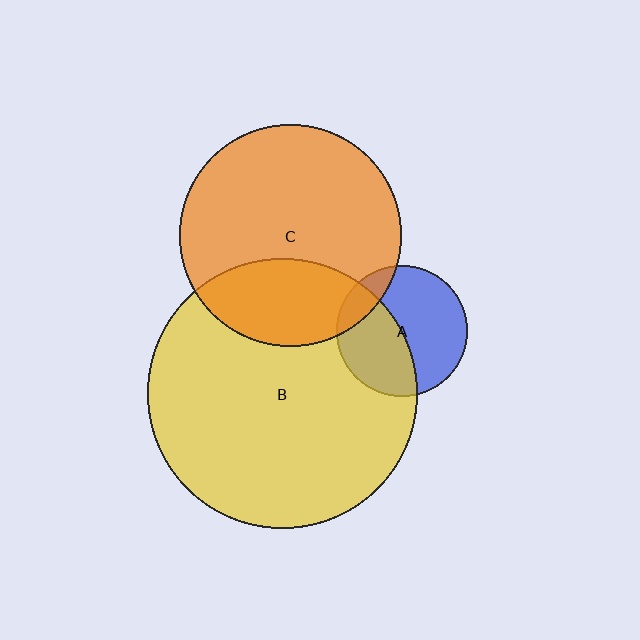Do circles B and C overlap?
Yes.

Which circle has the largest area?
Circle B (yellow).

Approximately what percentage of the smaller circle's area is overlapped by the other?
Approximately 30%.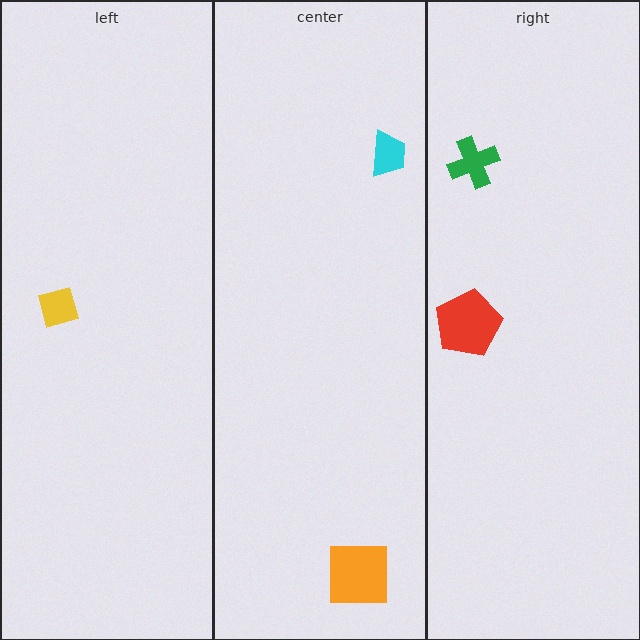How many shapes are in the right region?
2.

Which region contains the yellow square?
The left region.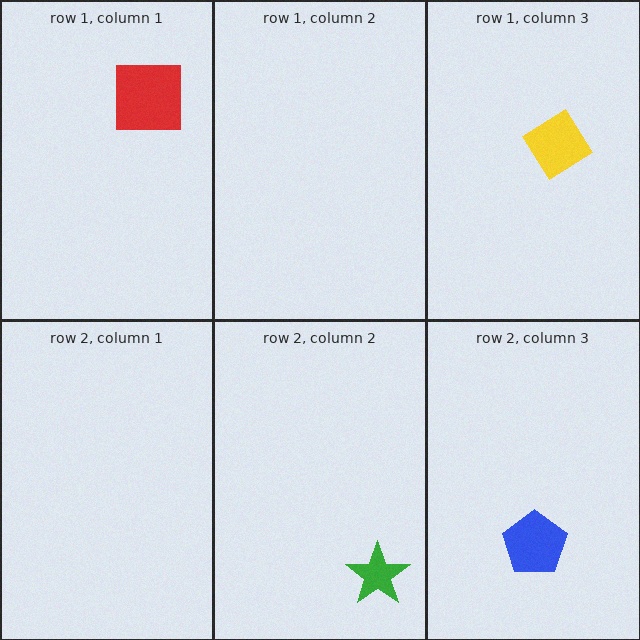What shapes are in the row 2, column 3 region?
The blue pentagon.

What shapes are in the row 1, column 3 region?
The yellow diamond.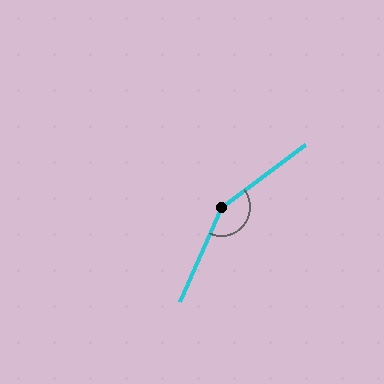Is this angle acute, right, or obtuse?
It is obtuse.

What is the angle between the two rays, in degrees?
Approximately 150 degrees.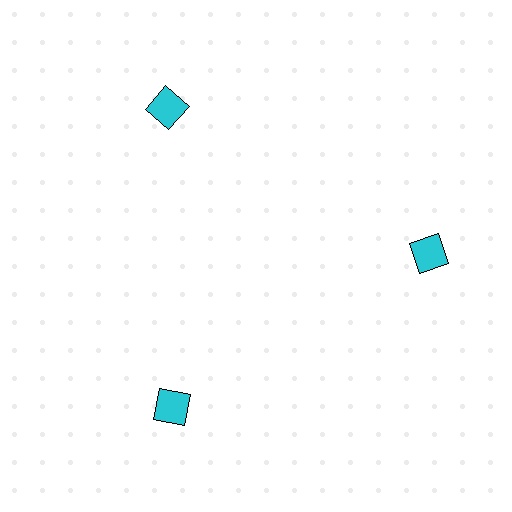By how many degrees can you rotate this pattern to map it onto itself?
The pattern maps onto itself every 120 degrees of rotation.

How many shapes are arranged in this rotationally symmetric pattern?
There are 3 shapes, arranged in 3 groups of 1.